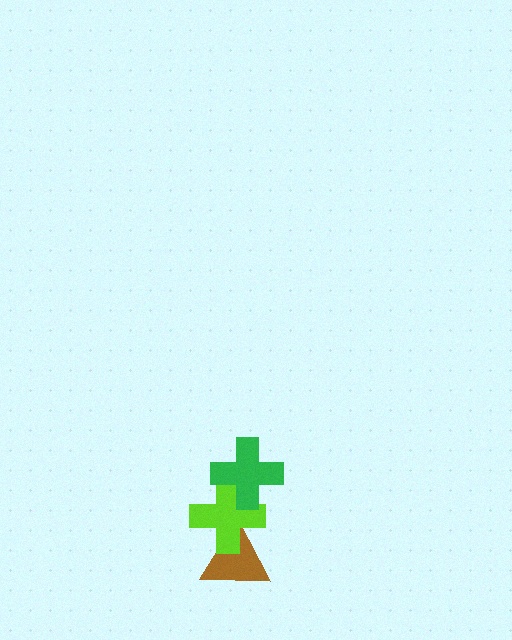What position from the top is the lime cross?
The lime cross is 2nd from the top.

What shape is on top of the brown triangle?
The lime cross is on top of the brown triangle.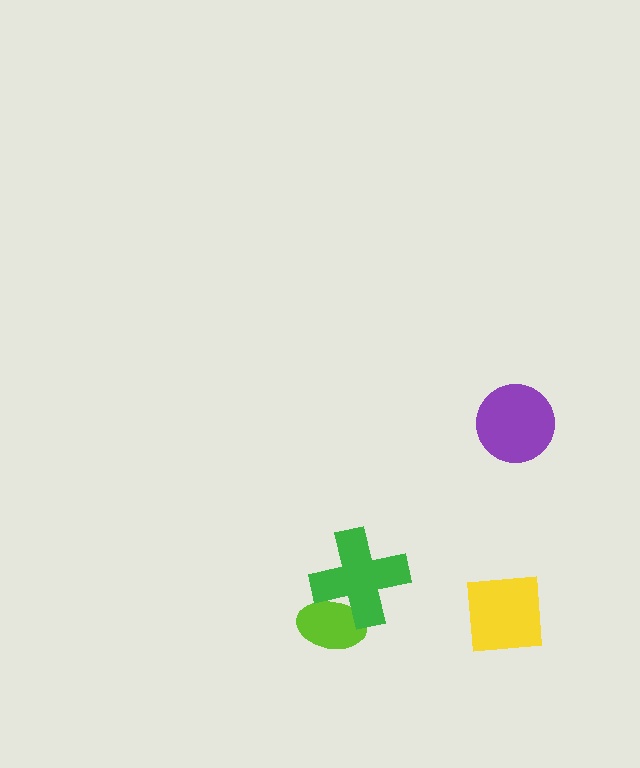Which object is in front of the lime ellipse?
The green cross is in front of the lime ellipse.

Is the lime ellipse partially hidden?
Yes, it is partially covered by another shape.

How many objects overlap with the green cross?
1 object overlaps with the green cross.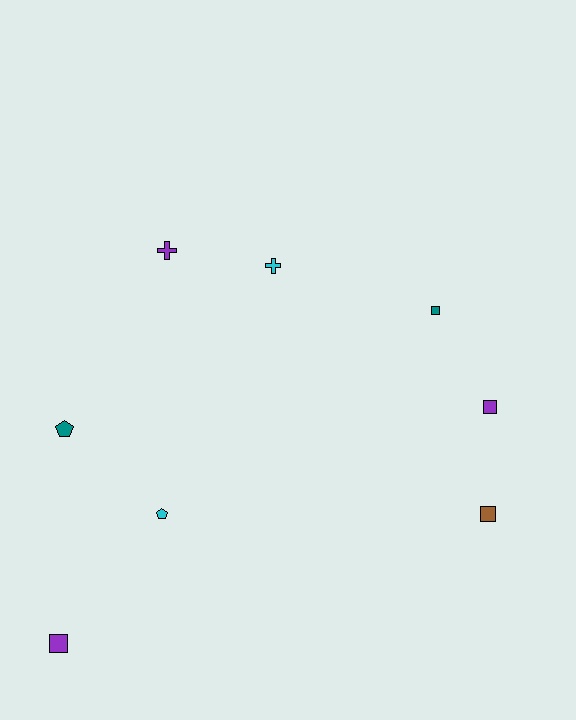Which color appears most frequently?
Purple, with 3 objects.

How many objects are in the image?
There are 8 objects.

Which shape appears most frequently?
Square, with 4 objects.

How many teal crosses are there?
There are no teal crosses.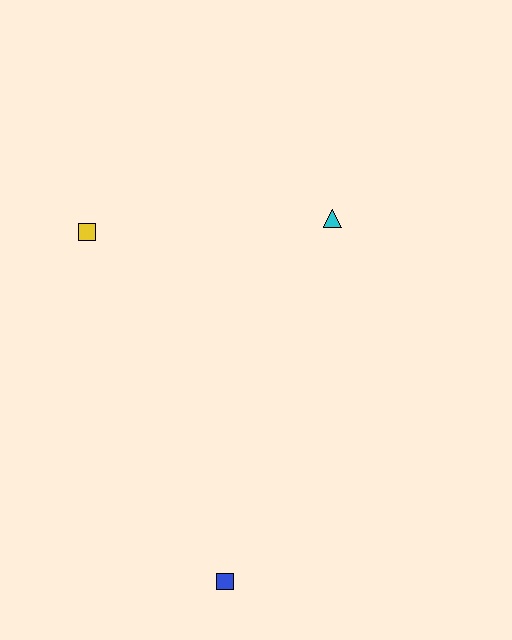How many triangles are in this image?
There is 1 triangle.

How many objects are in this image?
There are 3 objects.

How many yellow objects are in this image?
There is 1 yellow object.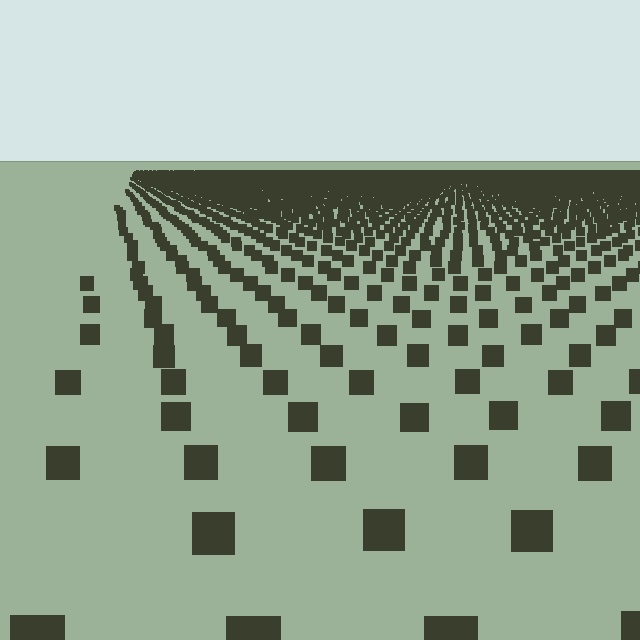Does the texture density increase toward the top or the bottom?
Density increases toward the top.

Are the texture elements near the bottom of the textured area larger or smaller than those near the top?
Larger. Near the bottom, elements are closer to the viewer and appear at a bigger on-screen size.